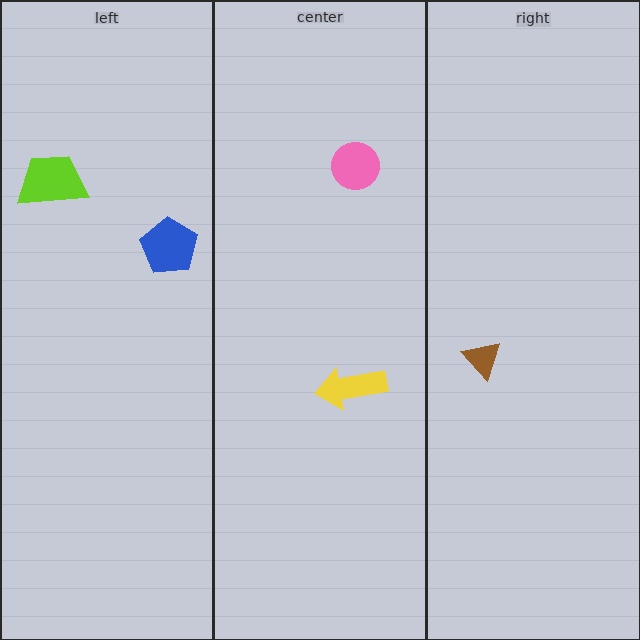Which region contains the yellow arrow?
The center region.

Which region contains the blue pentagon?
The left region.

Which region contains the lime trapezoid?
The left region.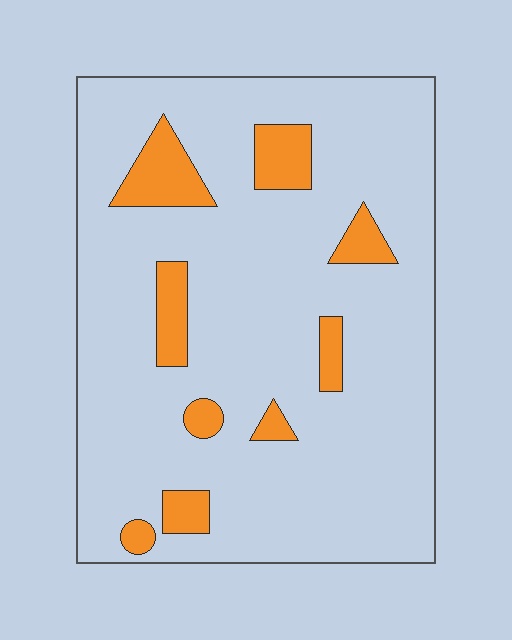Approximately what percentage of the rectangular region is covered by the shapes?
Approximately 15%.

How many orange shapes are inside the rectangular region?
9.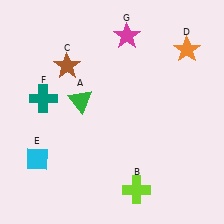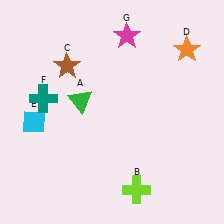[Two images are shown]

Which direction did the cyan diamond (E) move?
The cyan diamond (E) moved up.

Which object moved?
The cyan diamond (E) moved up.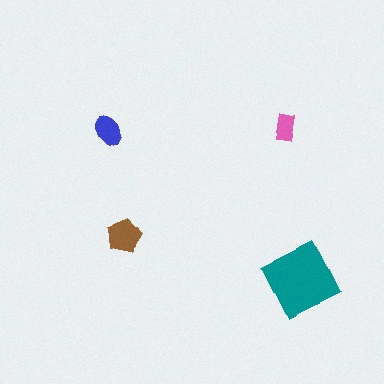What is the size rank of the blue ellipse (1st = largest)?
3rd.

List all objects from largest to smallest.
The teal diamond, the brown pentagon, the blue ellipse, the pink rectangle.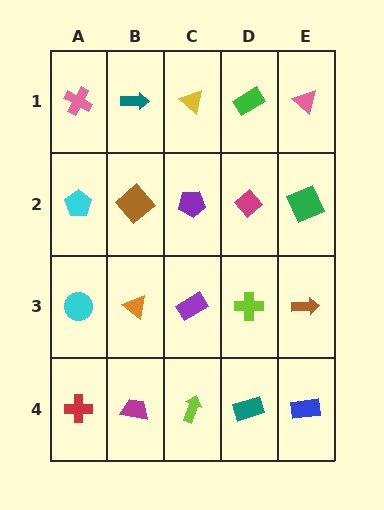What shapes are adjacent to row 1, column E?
A green square (row 2, column E), a green rectangle (row 1, column D).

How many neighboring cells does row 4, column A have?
2.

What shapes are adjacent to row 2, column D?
A green rectangle (row 1, column D), a lime cross (row 3, column D), a purple pentagon (row 2, column C), a green square (row 2, column E).